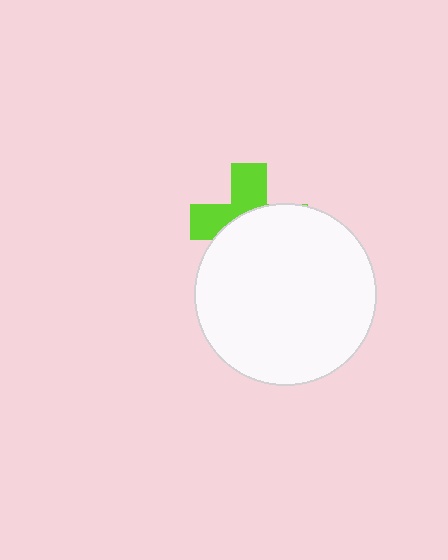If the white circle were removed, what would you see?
You would see the complete lime cross.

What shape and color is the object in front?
The object in front is a white circle.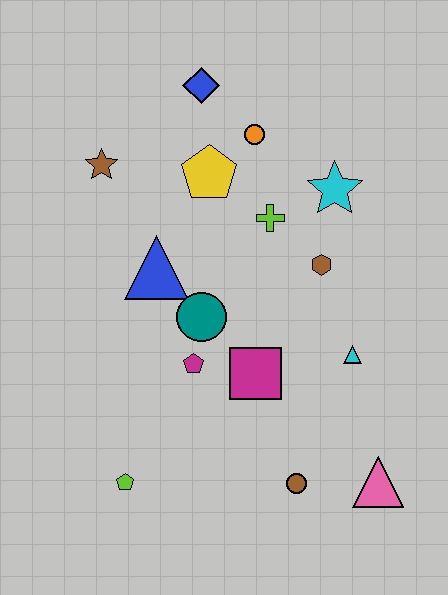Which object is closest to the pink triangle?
The brown circle is closest to the pink triangle.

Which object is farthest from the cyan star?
The lime pentagon is farthest from the cyan star.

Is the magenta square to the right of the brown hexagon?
No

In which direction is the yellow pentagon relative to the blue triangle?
The yellow pentagon is above the blue triangle.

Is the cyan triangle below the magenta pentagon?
No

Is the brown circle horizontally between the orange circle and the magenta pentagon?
No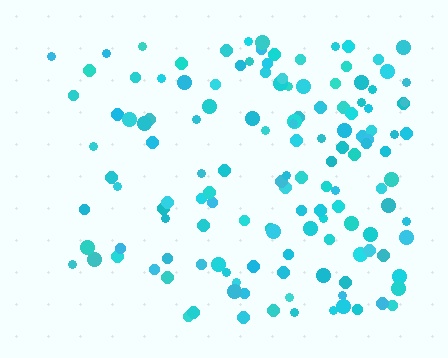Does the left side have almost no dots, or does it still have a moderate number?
Still a moderate number, just noticeably fewer than the right.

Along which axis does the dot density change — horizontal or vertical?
Horizontal.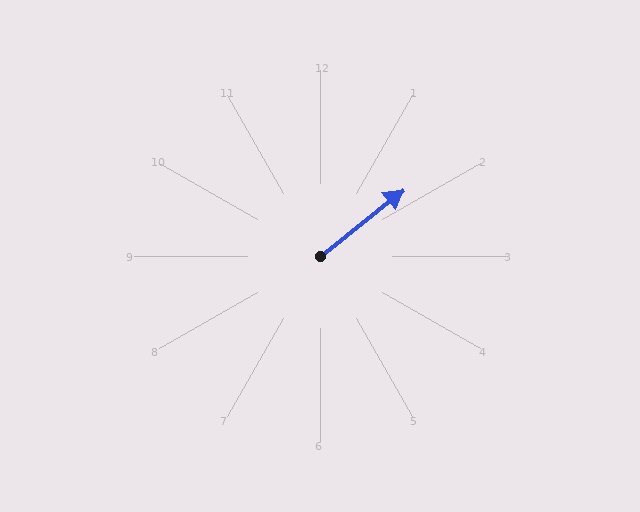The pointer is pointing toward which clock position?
Roughly 2 o'clock.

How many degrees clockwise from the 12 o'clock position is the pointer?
Approximately 51 degrees.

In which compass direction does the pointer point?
Northeast.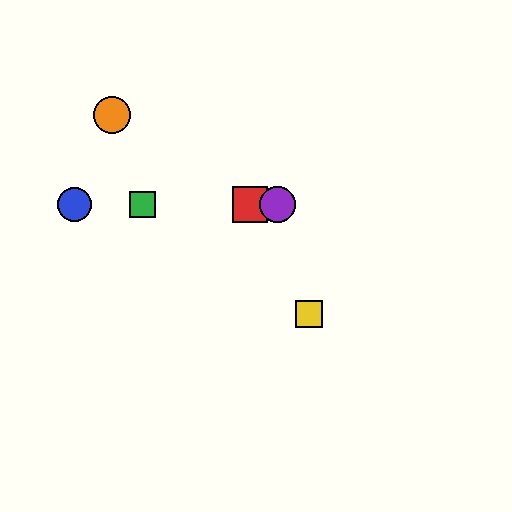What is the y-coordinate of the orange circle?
The orange circle is at y≈115.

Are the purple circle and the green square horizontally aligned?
Yes, both are at y≈204.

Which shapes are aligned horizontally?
The red square, the blue circle, the green square, the purple circle are aligned horizontally.